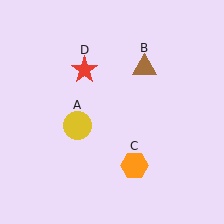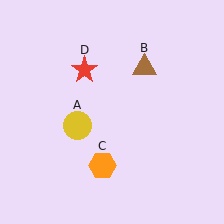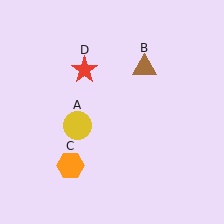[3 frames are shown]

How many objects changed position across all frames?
1 object changed position: orange hexagon (object C).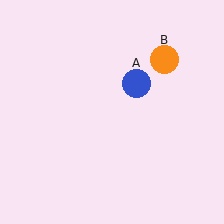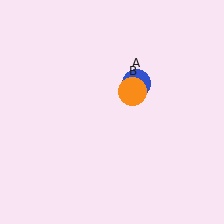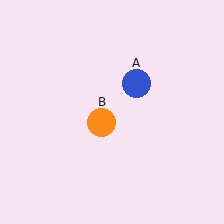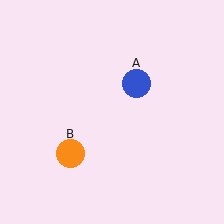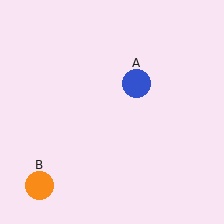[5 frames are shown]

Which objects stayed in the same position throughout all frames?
Blue circle (object A) remained stationary.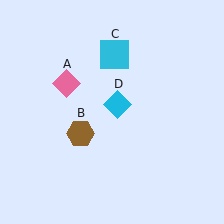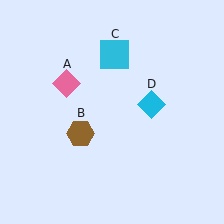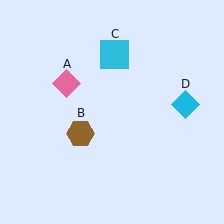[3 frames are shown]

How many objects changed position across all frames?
1 object changed position: cyan diamond (object D).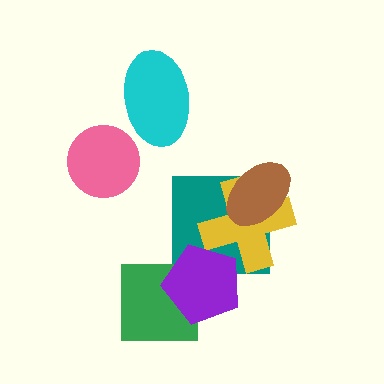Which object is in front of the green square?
The purple pentagon is in front of the green square.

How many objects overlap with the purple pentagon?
3 objects overlap with the purple pentagon.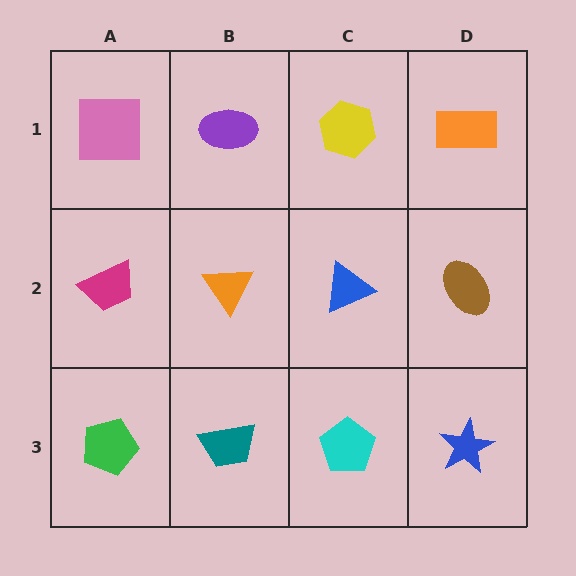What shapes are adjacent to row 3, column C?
A blue triangle (row 2, column C), a teal trapezoid (row 3, column B), a blue star (row 3, column D).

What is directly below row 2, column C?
A cyan pentagon.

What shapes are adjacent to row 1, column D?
A brown ellipse (row 2, column D), a yellow hexagon (row 1, column C).